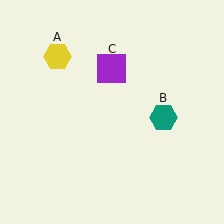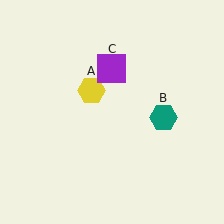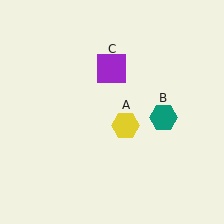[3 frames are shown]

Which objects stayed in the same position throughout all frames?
Teal hexagon (object B) and purple square (object C) remained stationary.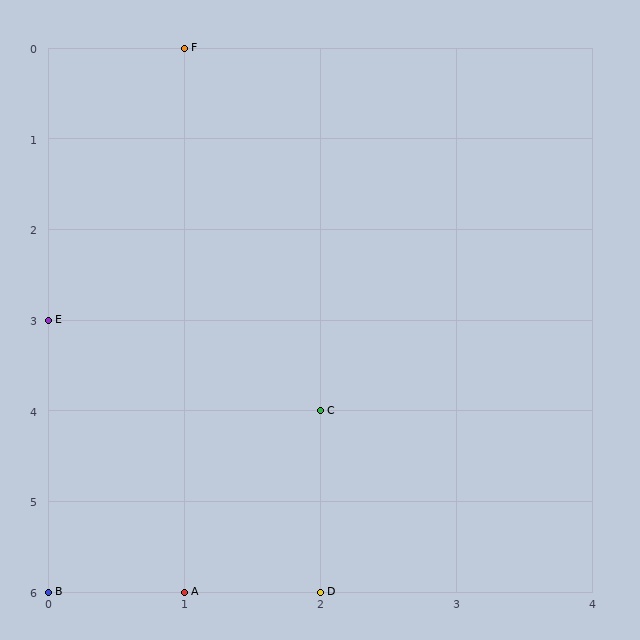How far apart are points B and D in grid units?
Points B and D are 2 columns apart.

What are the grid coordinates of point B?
Point B is at grid coordinates (0, 6).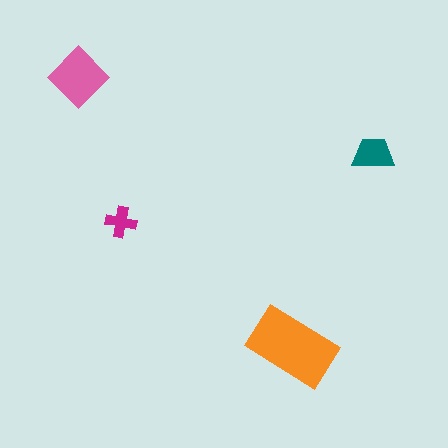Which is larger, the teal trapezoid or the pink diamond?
The pink diamond.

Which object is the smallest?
The magenta cross.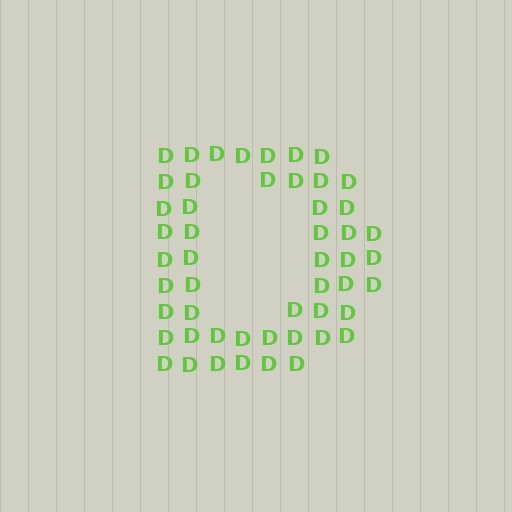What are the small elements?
The small elements are letter D's.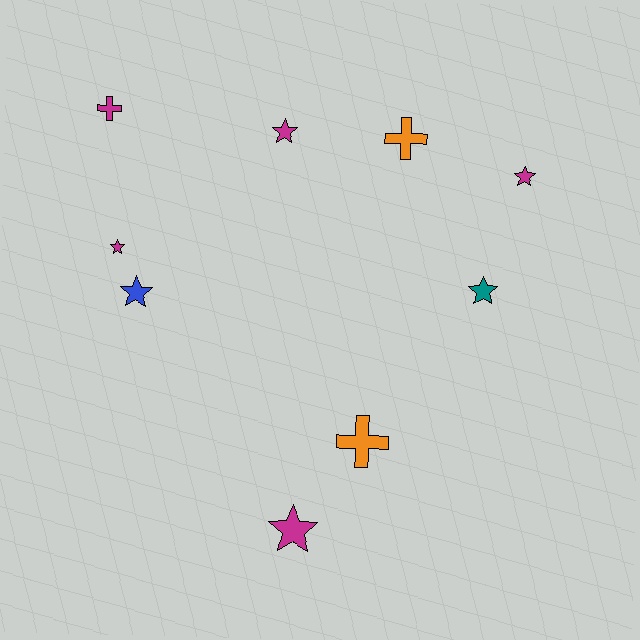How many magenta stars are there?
There are 4 magenta stars.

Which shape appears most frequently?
Star, with 6 objects.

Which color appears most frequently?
Magenta, with 5 objects.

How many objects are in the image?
There are 9 objects.